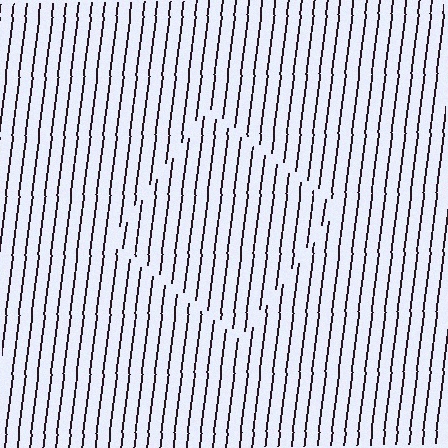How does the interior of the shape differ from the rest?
The interior of the shape contains the same grating, shifted by half a period — the contour is defined by the phase discontinuity where line-ends from the inner and outer gratings abut.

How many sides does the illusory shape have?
4 sides — the line-ends trace a square.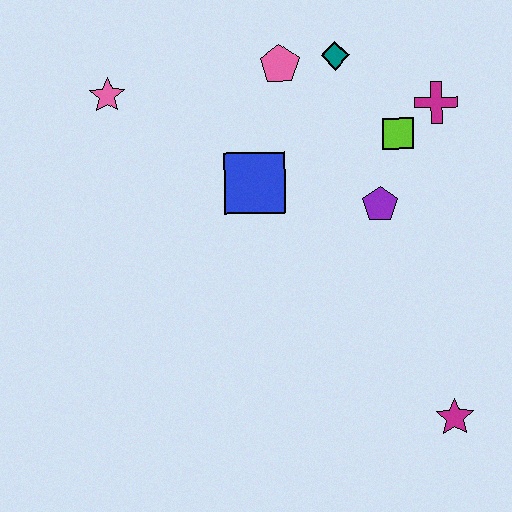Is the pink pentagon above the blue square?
Yes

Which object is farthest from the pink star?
The magenta star is farthest from the pink star.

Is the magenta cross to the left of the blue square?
No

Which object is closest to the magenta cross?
The lime square is closest to the magenta cross.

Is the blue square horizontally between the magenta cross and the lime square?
No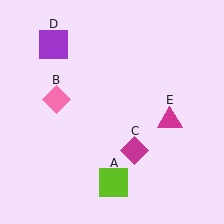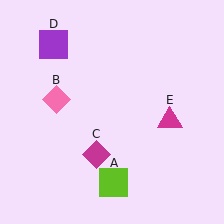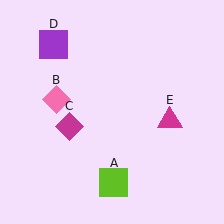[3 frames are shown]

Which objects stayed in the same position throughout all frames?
Lime square (object A) and pink diamond (object B) and purple square (object D) and magenta triangle (object E) remained stationary.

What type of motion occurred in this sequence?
The magenta diamond (object C) rotated clockwise around the center of the scene.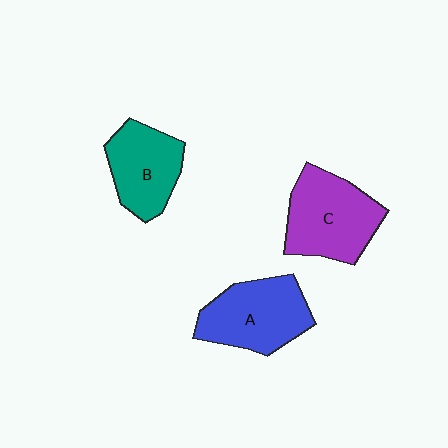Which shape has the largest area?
Shape C (purple).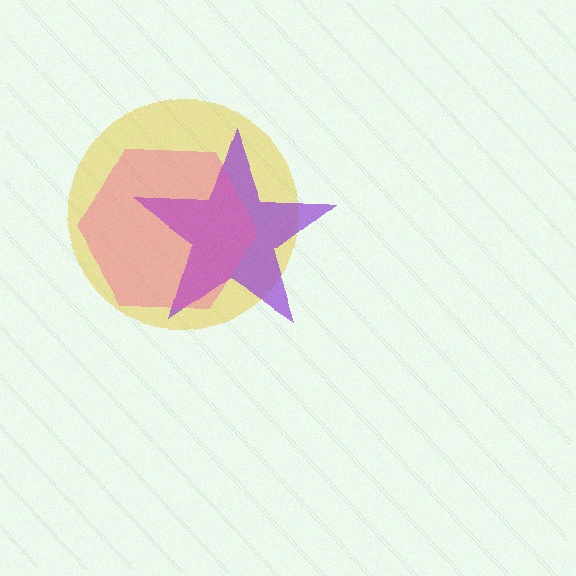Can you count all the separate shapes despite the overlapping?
Yes, there are 3 separate shapes.